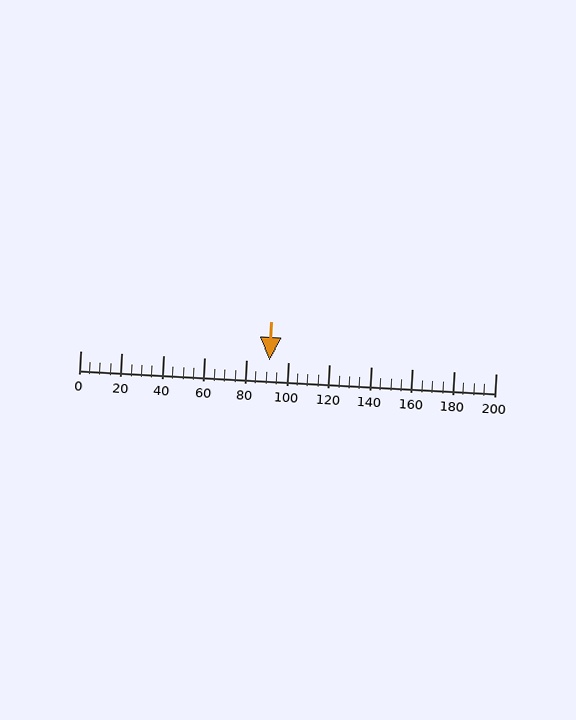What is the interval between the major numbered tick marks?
The major tick marks are spaced 20 units apart.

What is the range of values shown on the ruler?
The ruler shows values from 0 to 200.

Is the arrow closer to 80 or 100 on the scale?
The arrow is closer to 100.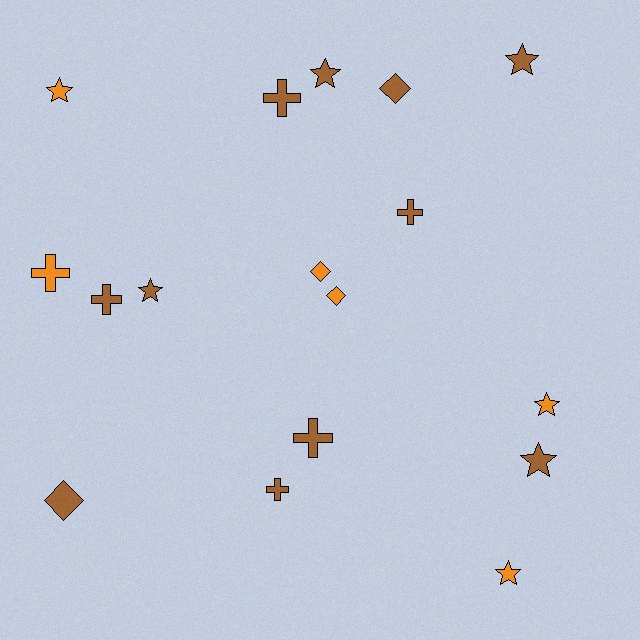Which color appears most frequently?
Brown, with 11 objects.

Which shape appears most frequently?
Star, with 7 objects.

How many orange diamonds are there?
There are 2 orange diamonds.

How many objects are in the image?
There are 17 objects.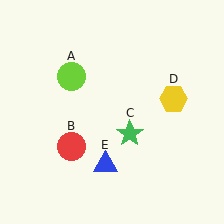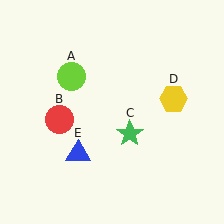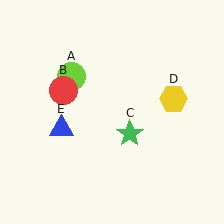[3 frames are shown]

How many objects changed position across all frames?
2 objects changed position: red circle (object B), blue triangle (object E).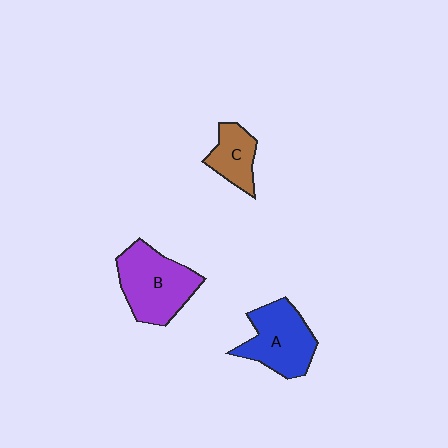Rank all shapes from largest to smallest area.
From largest to smallest: B (purple), A (blue), C (brown).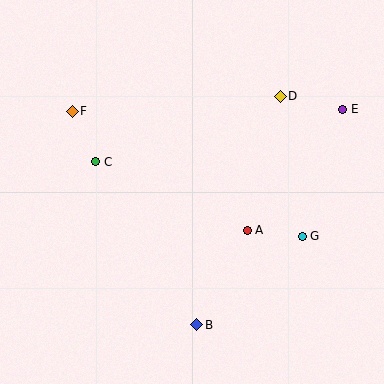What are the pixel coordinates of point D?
Point D is at (280, 96).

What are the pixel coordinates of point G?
Point G is at (302, 236).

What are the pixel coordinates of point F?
Point F is at (72, 111).